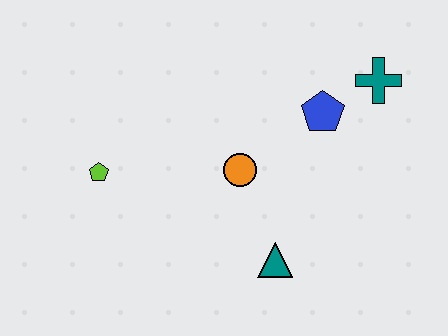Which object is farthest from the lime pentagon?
The teal cross is farthest from the lime pentagon.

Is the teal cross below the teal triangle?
No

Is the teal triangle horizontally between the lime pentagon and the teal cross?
Yes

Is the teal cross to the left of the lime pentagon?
No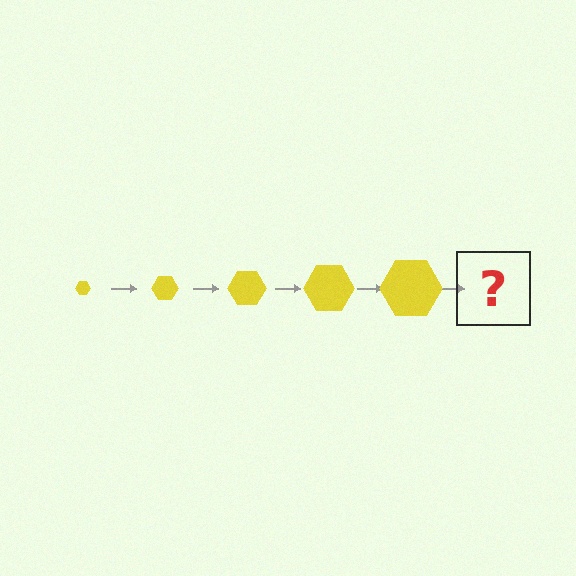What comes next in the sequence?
The next element should be a yellow hexagon, larger than the previous one.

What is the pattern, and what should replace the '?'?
The pattern is that the hexagon gets progressively larger each step. The '?' should be a yellow hexagon, larger than the previous one.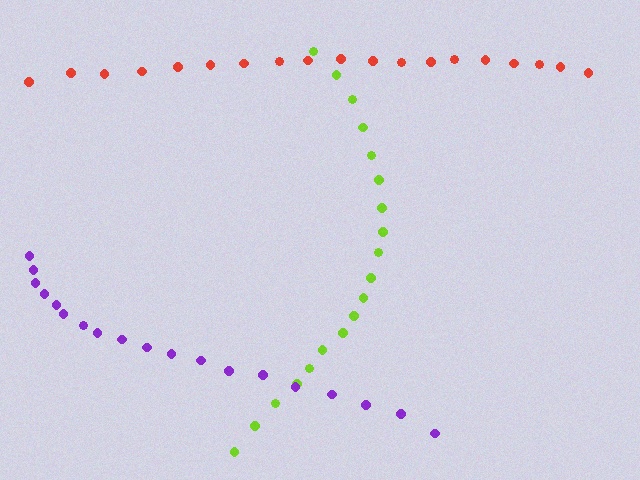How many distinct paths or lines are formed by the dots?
There are 3 distinct paths.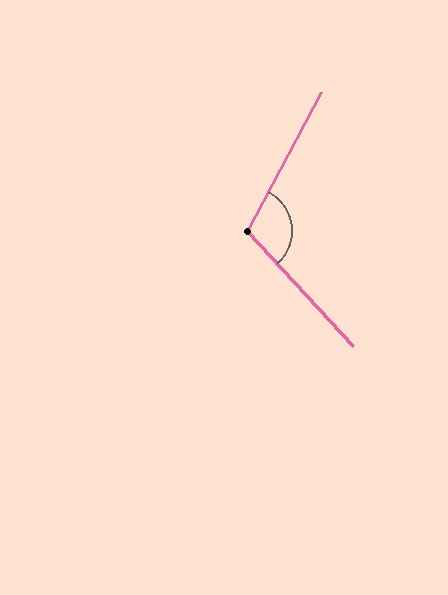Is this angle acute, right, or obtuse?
It is obtuse.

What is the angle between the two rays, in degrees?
Approximately 109 degrees.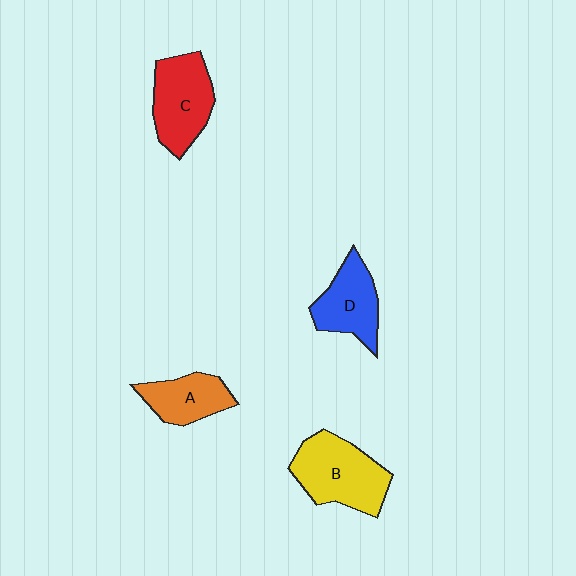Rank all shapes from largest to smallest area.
From largest to smallest: B (yellow), C (red), D (blue), A (orange).